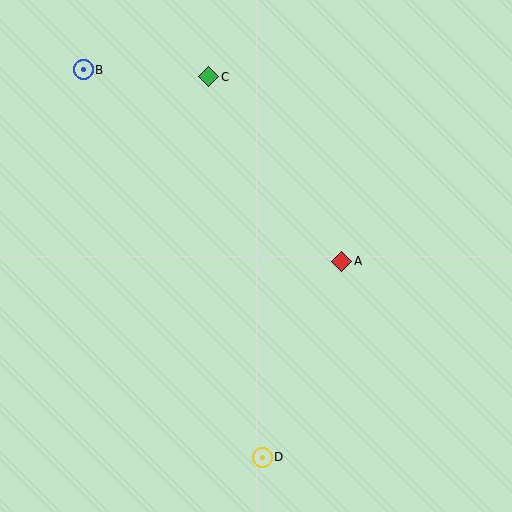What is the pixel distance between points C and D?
The distance between C and D is 384 pixels.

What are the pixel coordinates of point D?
Point D is at (262, 457).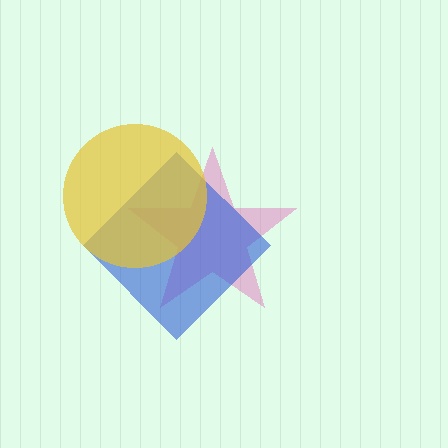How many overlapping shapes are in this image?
There are 3 overlapping shapes in the image.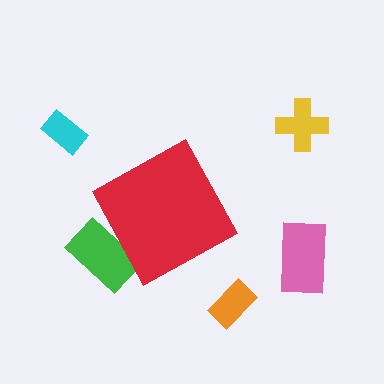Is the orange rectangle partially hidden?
No, the orange rectangle is fully visible.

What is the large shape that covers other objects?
A red diamond.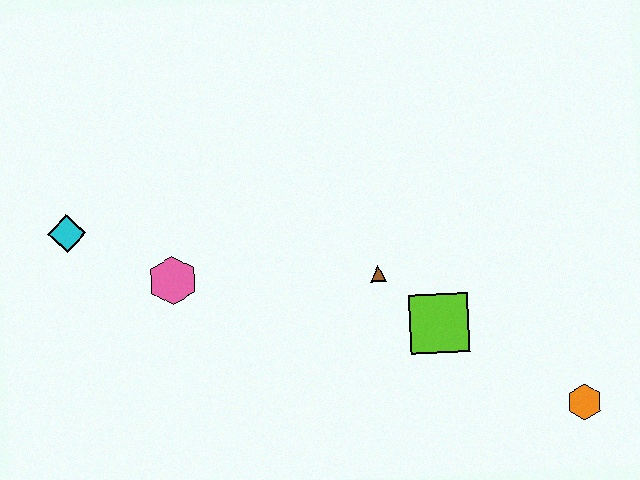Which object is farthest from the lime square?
The cyan diamond is farthest from the lime square.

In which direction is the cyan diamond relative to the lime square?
The cyan diamond is to the left of the lime square.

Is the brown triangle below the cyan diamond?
Yes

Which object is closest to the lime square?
The brown triangle is closest to the lime square.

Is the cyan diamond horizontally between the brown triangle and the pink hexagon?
No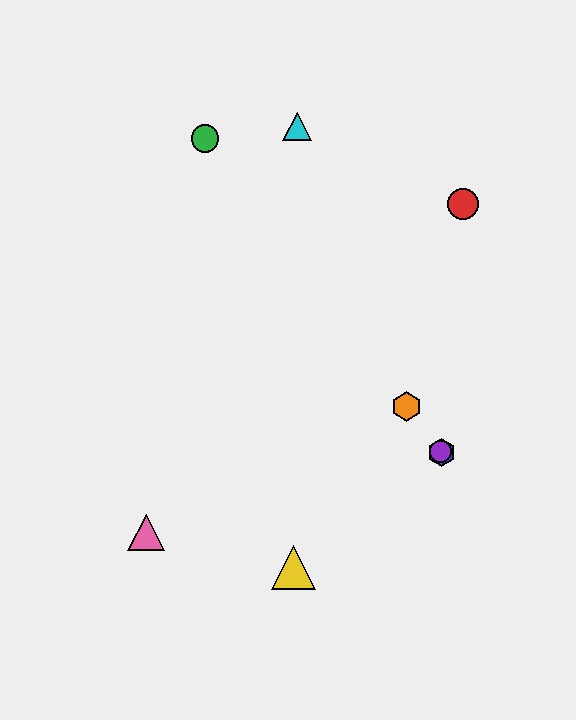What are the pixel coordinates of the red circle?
The red circle is at (463, 204).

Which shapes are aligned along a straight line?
The blue hexagon, the green circle, the purple circle, the orange hexagon are aligned along a straight line.